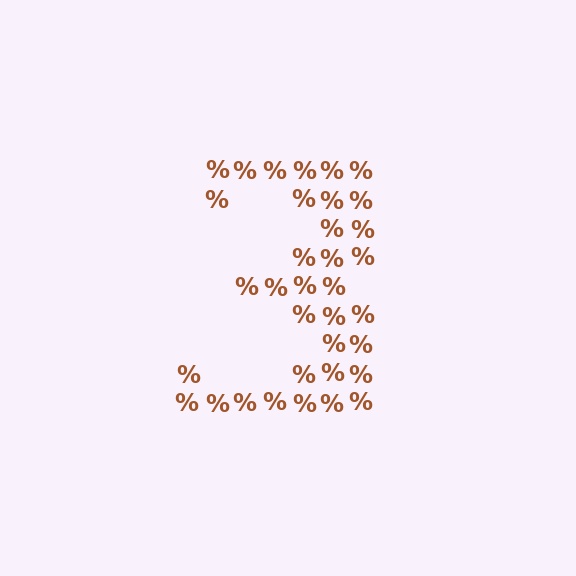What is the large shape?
The large shape is the digit 3.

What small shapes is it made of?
It is made of small percent signs.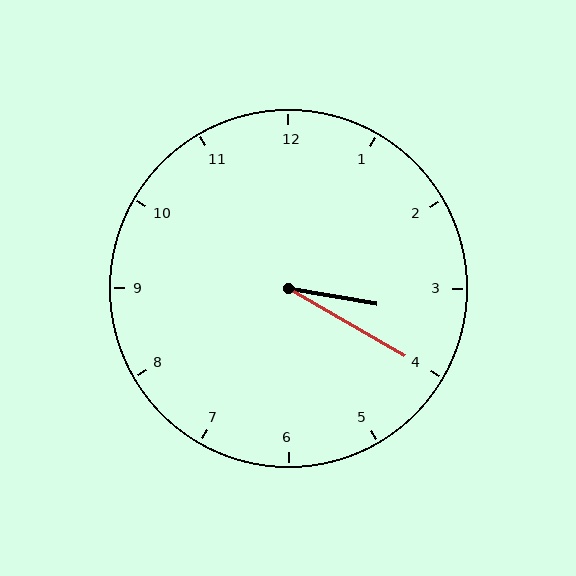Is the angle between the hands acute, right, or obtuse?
It is acute.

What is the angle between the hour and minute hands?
Approximately 20 degrees.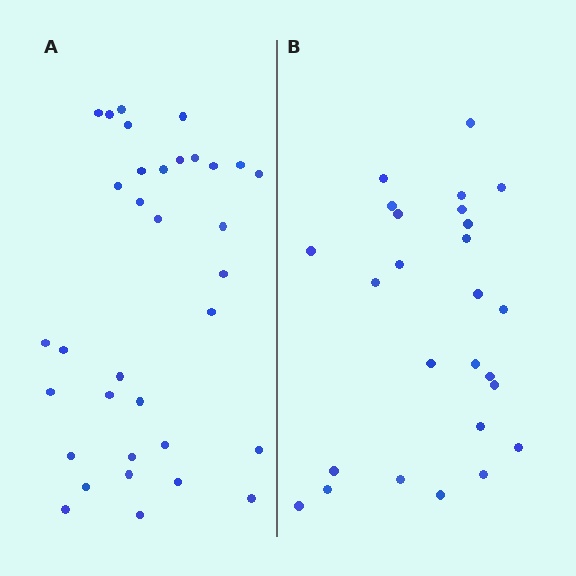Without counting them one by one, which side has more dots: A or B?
Region A (the left region) has more dots.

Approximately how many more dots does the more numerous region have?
Region A has roughly 8 or so more dots than region B.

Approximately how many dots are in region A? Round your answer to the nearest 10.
About 30 dots. (The exact count is 34, which rounds to 30.)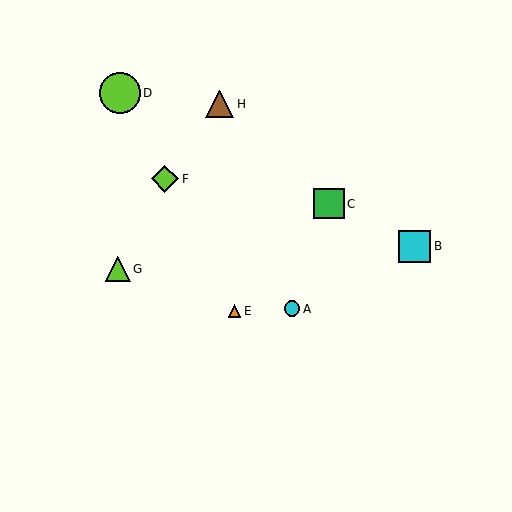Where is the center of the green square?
The center of the green square is at (329, 204).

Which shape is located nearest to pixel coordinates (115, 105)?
The lime circle (labeled D) at (120, 93) is nearest to that location.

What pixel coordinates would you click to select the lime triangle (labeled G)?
Click at (118, 269) to select the lime triangle G.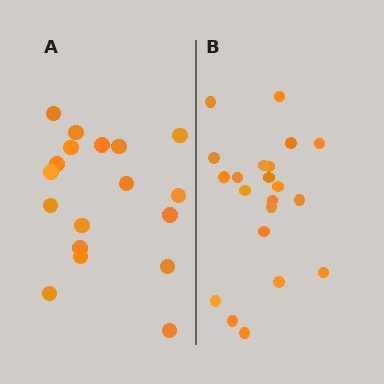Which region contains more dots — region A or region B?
Region B (the right region) has more dots.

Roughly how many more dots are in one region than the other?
Region B has just a few more — roughly 2 or 3 more dots than region A.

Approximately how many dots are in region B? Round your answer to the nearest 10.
About 20 dots. (The exact count is 21, which rounds to 20.)